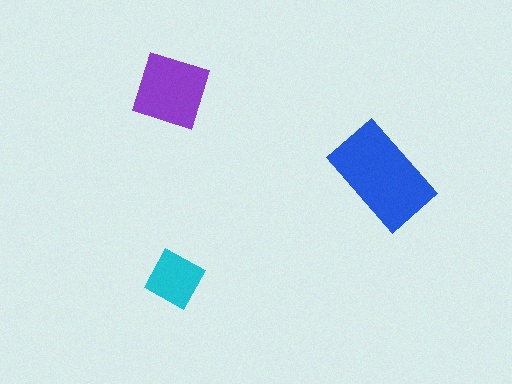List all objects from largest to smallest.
The blue rectangle, the purple square, the cyan diamond.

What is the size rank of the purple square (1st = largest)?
2nd.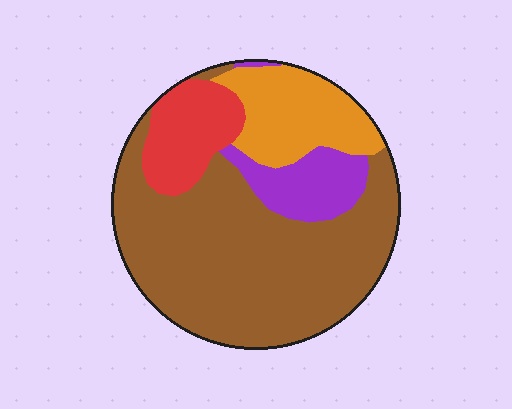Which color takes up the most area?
Brown, at roughly 60%.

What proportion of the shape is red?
Red takes up about one eighth (1/8) of the shape.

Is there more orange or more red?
Orange.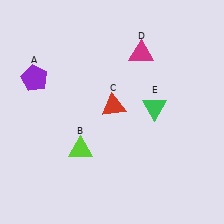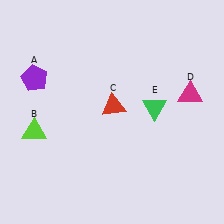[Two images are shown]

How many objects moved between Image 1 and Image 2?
2 objects moved between the two images.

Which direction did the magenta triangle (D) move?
The magenta triangle (D) moved right.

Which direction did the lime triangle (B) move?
The lime triangle (B) moved left.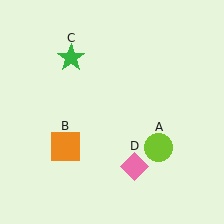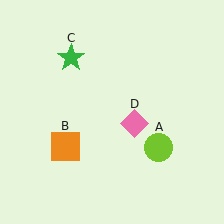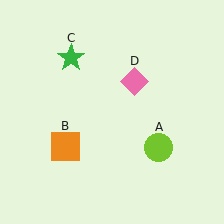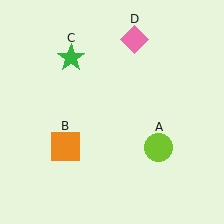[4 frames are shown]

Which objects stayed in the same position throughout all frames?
Lime circle (object A) and orange square (object B) and green star (object C) remained stationary.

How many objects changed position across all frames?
1 object changed position: pink diamond (object D).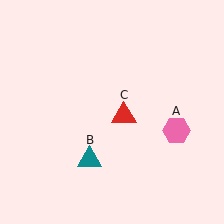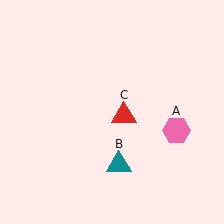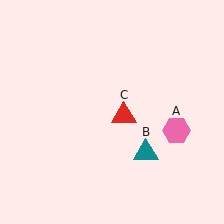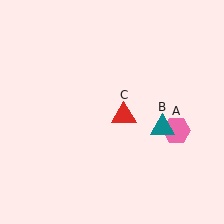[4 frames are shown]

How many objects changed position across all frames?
1 object changed position: teal triangle (object B).